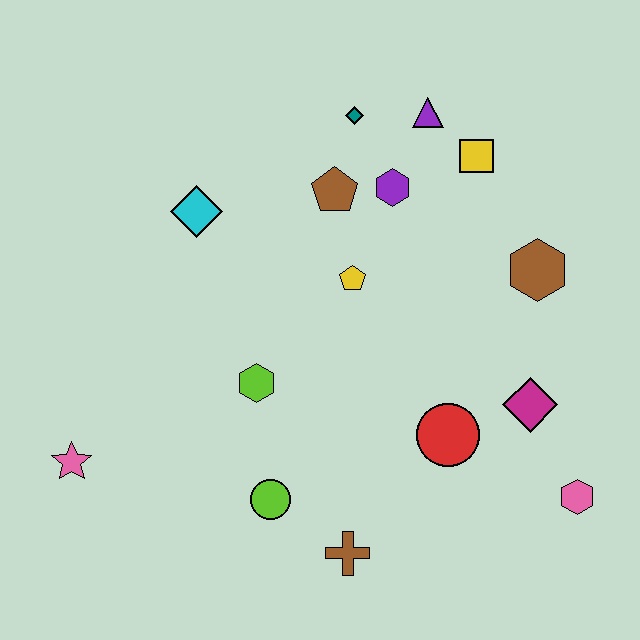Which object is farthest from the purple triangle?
The pink star is farthest from the purple triangle.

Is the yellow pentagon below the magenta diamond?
No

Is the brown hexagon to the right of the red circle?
Yes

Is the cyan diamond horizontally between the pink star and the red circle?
Yes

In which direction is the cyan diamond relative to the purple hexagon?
The cyan diamond is to the left of the purple hexagon.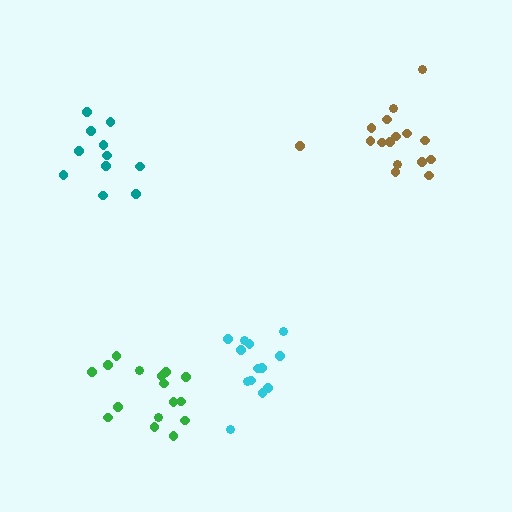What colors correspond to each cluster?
The clusters are colored: teal, brown, green, cyan.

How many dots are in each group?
Group 1: 11 dots, Group 2: 16 dots, Group 3: 16 dots, Group 4: 13 dots (56 total).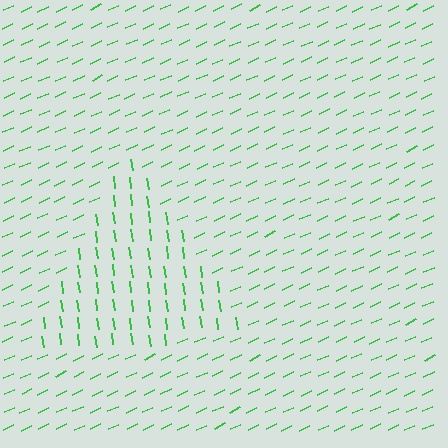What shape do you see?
I see a triangle.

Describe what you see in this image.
The image is filled with small green line segments. A triangle region in the image has lines oriented differently from the surrounding lines, creating a visible texture boundary.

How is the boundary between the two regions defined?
The boundary is defined purely by a change in line orientation (approximately 74 degrees difference). All lines are the same color and thickness.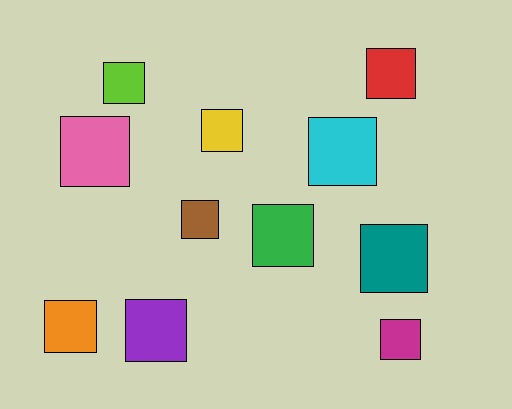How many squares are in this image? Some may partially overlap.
There are 11 squares.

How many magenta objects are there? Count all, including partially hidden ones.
There is 1 magenta object.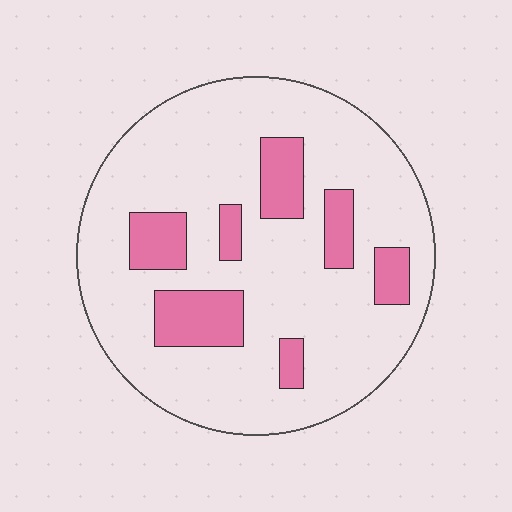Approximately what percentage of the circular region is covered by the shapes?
Approximately 20%.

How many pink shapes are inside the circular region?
7.